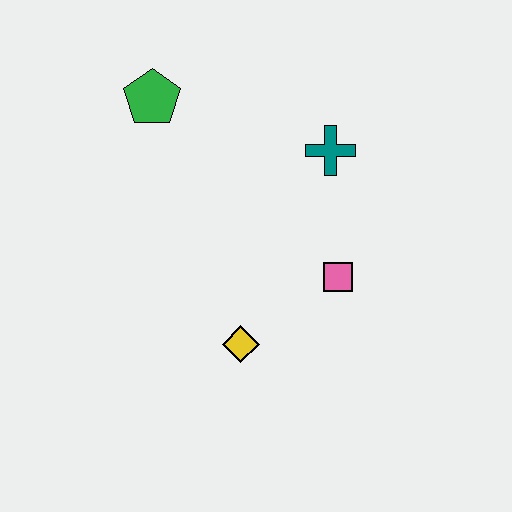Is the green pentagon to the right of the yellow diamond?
No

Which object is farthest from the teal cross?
The yellow diamond is farthest from the teal cross.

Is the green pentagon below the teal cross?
No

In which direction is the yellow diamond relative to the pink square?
The yellow diamond is to the left of the pink square.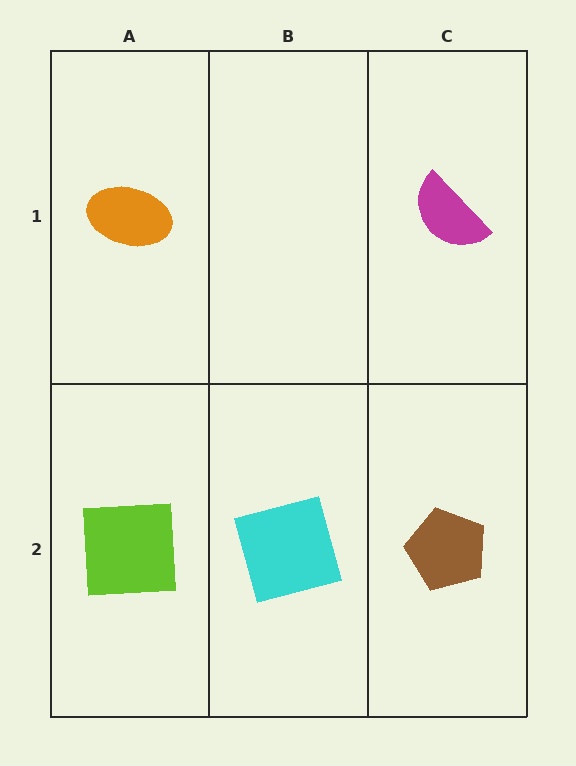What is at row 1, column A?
An orange ellipse.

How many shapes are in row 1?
2 shapes.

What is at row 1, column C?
A magenta semicircle.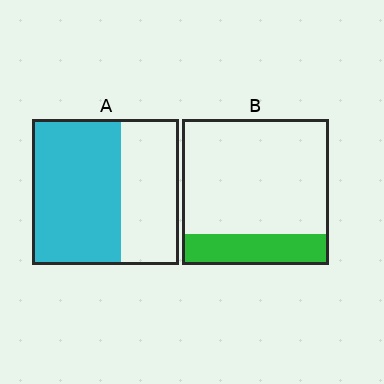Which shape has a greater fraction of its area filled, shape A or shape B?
Shape A.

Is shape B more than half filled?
No.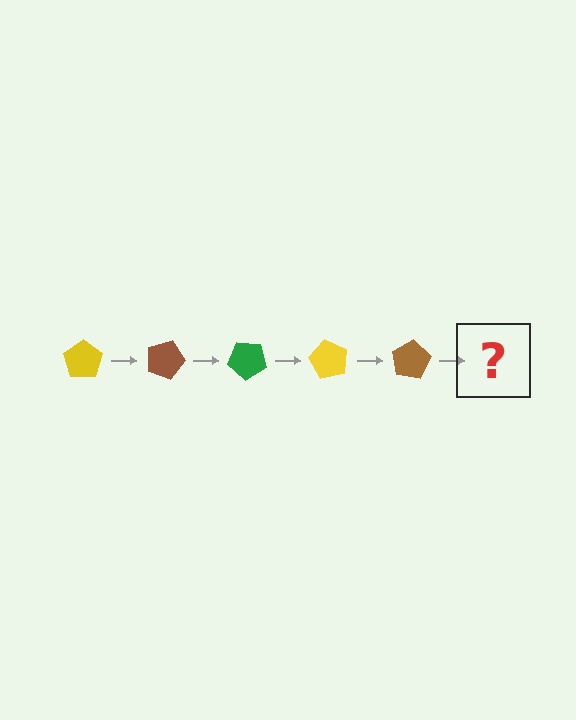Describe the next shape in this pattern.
It should be a green pentagon, rotated 100 degrees from the start.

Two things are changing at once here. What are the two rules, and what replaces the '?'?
The two rules are that it rotates 20 degrees each step and the color cycles through yellow, brown, and green. The '?' should be a green pentagon, rotated 100 degrees from the start.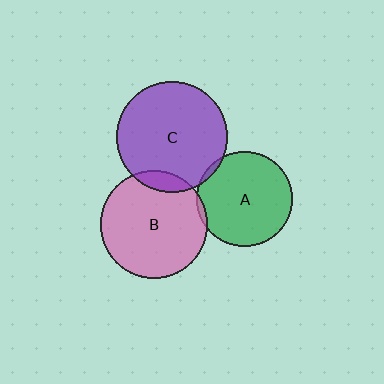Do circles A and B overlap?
Yes.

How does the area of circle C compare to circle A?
Approximately 1.3 times.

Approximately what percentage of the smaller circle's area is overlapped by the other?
Approximately 5%.